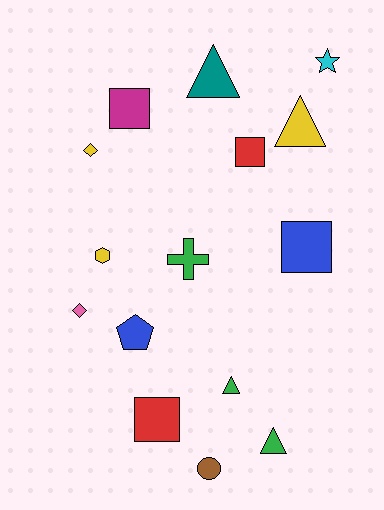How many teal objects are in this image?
There is 1 teal object.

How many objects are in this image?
There are 15 objects.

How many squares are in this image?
There are 4 squares.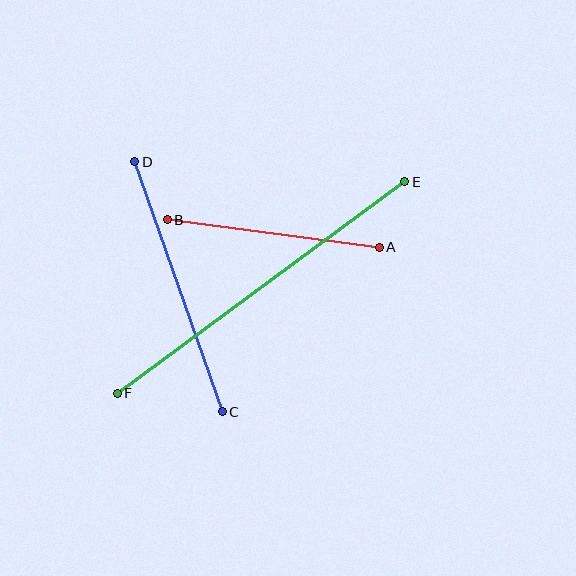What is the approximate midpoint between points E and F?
The midpoint is at approximately (261, 288) pixels.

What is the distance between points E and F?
The distance is approximately 357 pixels.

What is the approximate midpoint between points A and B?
The midpoint is at approximately (273, 233) pixels.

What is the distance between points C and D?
The distance is approximately 265 pixels.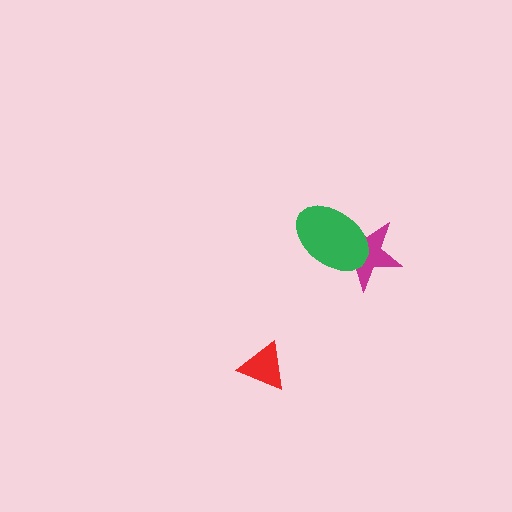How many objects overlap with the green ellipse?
1 object overlaps with the green ellipse.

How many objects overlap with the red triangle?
0 objects overlap with the red triangle.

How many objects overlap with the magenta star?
1 object overlaps with the magenta star.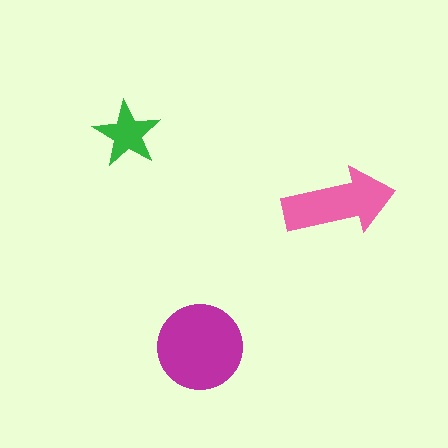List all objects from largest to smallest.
The magenta circle, the pink arrow, the green star.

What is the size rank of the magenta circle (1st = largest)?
1st.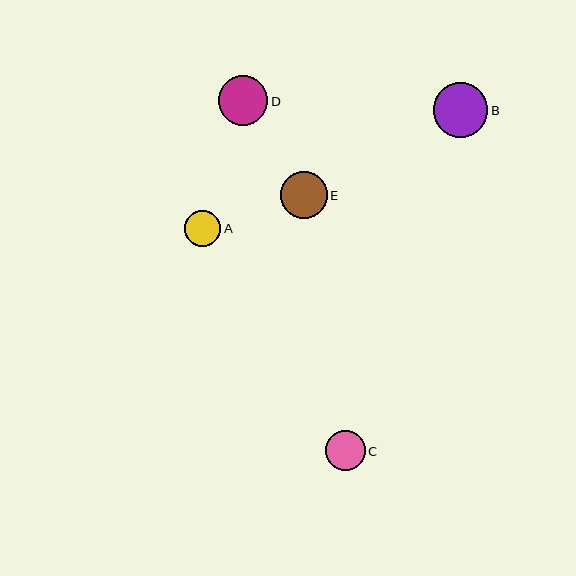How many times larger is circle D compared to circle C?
Circle D is approximately 1.2 times the size of circle C.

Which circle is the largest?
Circle B is the largest with a size of approximately 54 pixels.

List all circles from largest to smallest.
From largest to smallest: B, D, E, C, A.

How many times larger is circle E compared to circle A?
Circle E is approximately 1.3 times the size of circle A.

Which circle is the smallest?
Circle A is the smallest with a size of approximately 36 pixels.